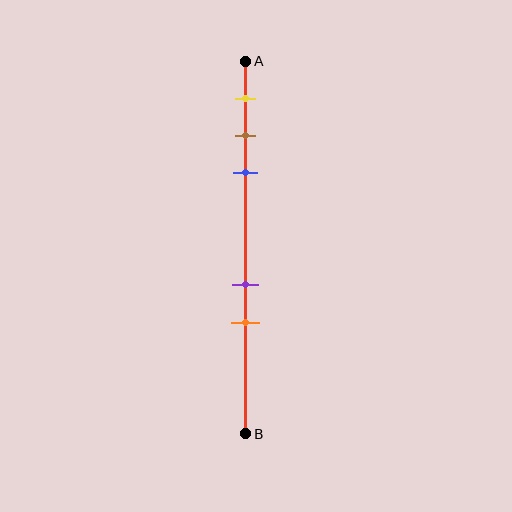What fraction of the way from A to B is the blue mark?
The blue mark is approximately 30% (0.3) of the way from A to B.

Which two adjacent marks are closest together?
The brown and blue marks are the closest adjacent pair.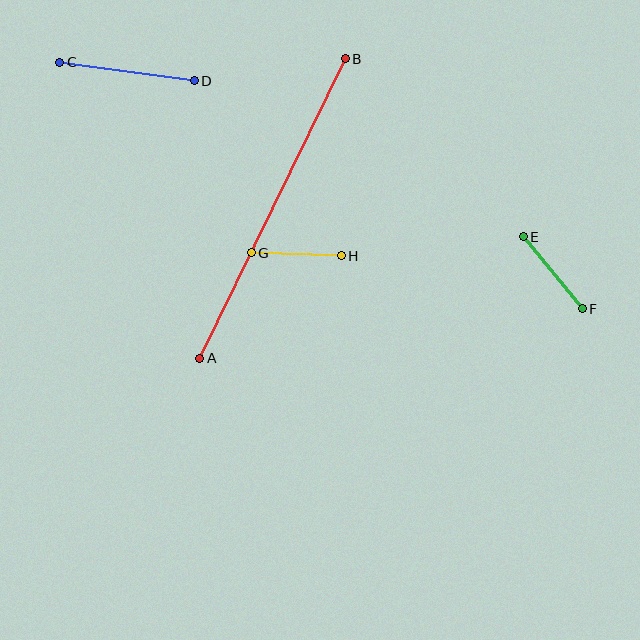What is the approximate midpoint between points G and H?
The midpoint is at approximately (296, 254) pixels.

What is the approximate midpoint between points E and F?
The midpoint is at approximately (553, 273) pixels.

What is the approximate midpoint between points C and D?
The midpoint is at approximately (127, 71) pixels.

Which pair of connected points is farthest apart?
Points A and B are farthest apart.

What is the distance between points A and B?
The distance is approximately 333 pixels.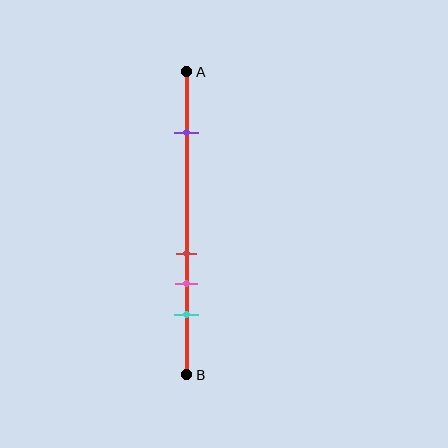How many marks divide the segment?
There are 4 marks dividing the segment.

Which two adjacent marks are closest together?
The red and pink marks are the closest adjacent pair.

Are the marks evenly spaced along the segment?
No, the marks are not evenly spaced.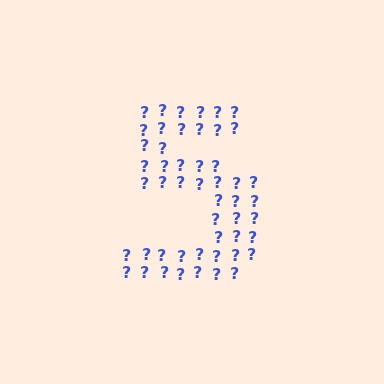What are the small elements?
The small elements are question marks.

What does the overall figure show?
The overall figure shows the digit 5.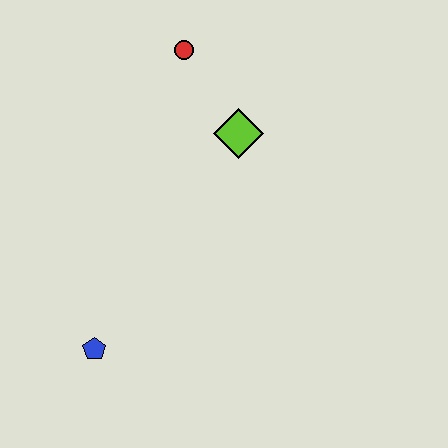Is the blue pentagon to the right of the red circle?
No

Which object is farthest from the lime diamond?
The blue pentagon is farthest from the lime diamond.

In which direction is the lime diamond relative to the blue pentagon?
The lime diamond is above the blue pentagon.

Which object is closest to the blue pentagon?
The lime diamond is closest to the blue pentagon.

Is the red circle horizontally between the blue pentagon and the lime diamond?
Yes